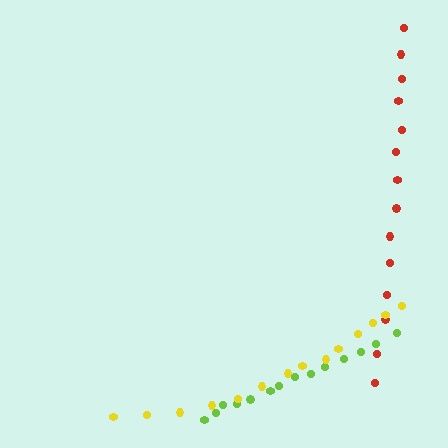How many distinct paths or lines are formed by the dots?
There are 3 distinct paths.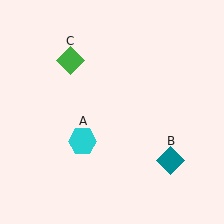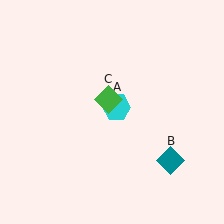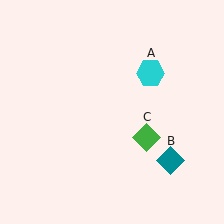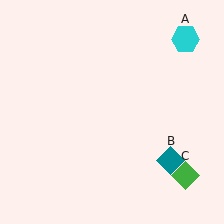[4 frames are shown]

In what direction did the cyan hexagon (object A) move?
The cyan hexagon (object A) moved up and to the right.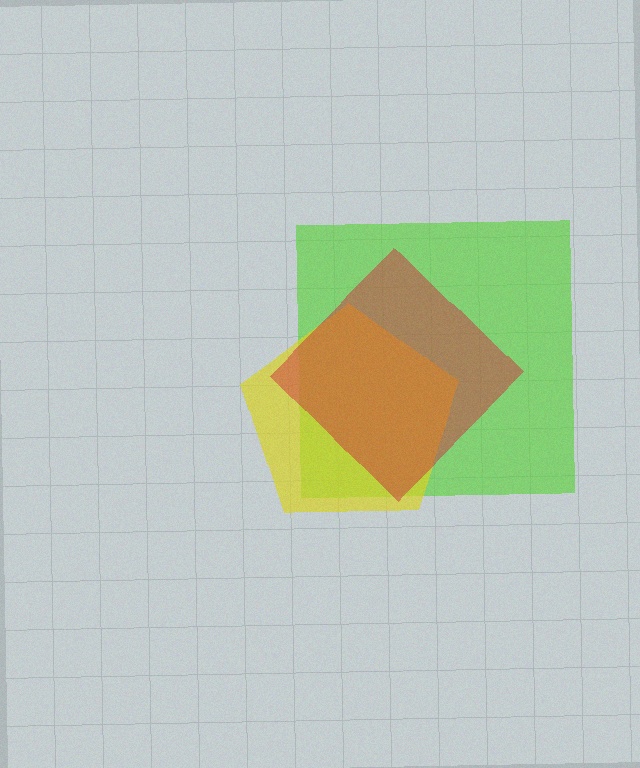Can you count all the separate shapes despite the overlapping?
Yes, there are 3 separate shapes.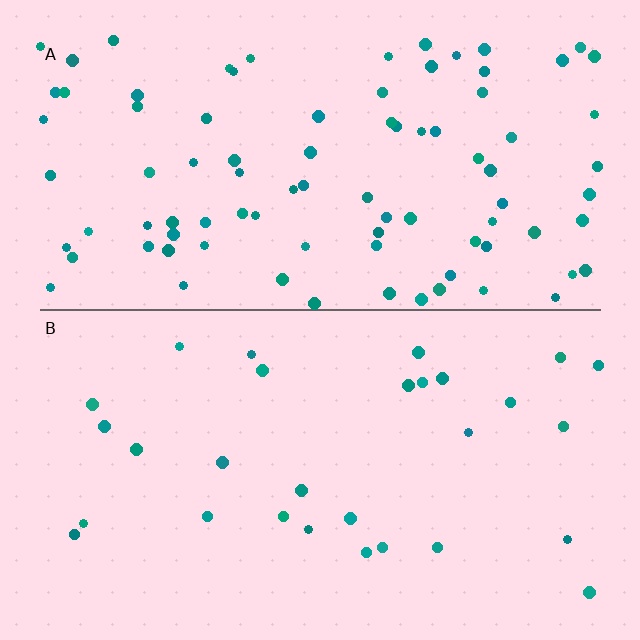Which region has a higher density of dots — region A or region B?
A (the top).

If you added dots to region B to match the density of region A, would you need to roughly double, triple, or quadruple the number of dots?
Approximately triple.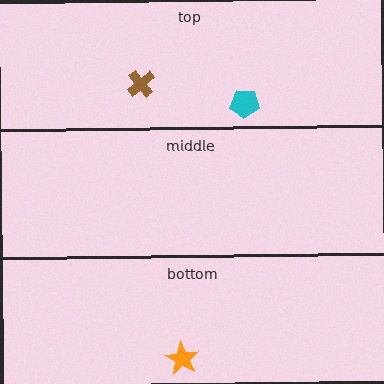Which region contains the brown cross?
The top region.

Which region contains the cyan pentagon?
The top region.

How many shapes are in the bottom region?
1.